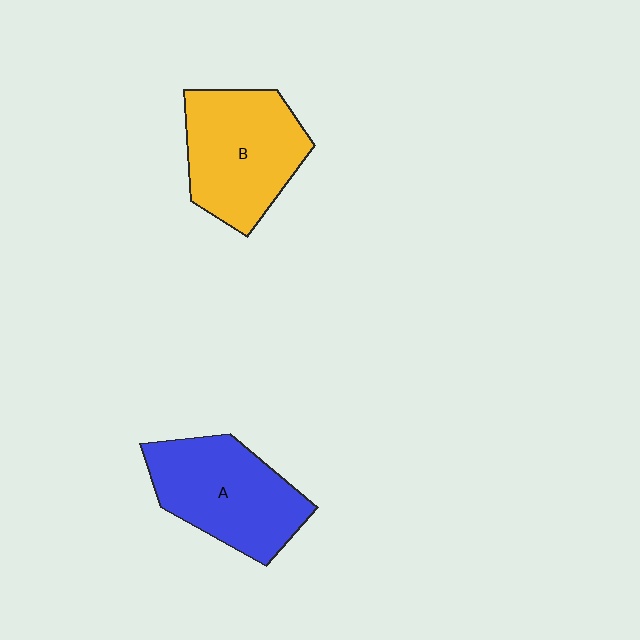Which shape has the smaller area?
Shape A (blue).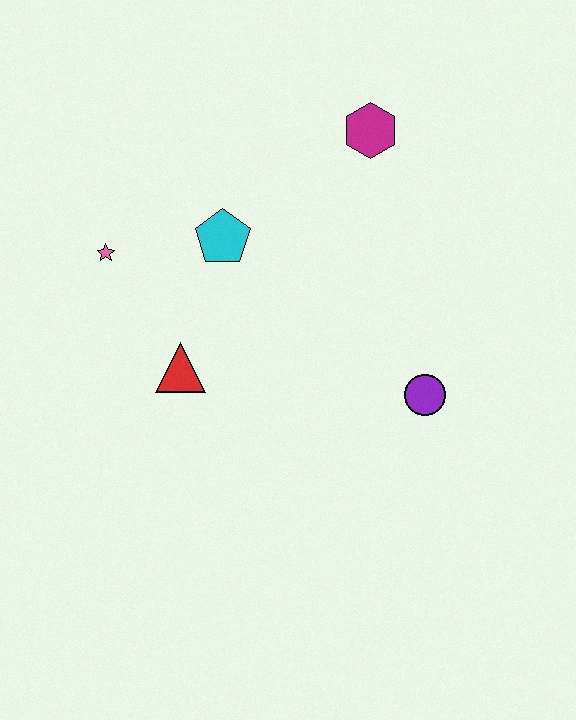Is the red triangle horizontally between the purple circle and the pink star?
Yes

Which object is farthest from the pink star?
The purple circle is farthest from the pink star.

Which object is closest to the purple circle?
The red triangle is closest to the purple circle.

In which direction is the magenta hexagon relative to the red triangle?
The magenta hexagon is above the red triangle.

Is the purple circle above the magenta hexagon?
No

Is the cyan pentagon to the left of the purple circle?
Yes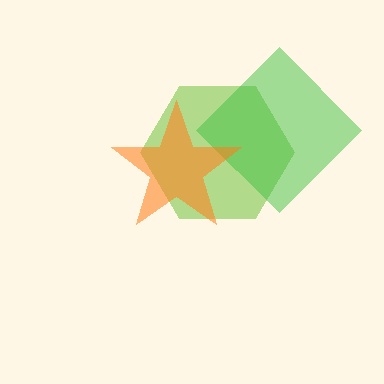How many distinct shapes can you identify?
There are 3 distinct shapes: a lime hexagon, a green diamond, an orange star.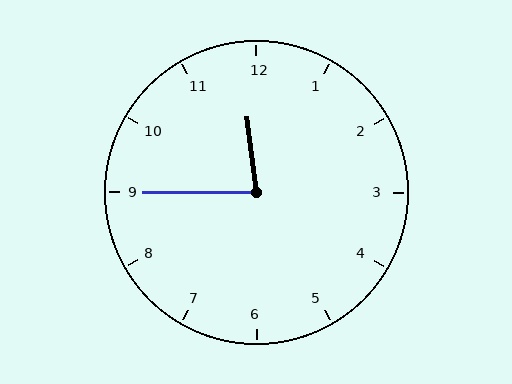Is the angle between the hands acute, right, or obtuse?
It is acute.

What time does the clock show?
11:45.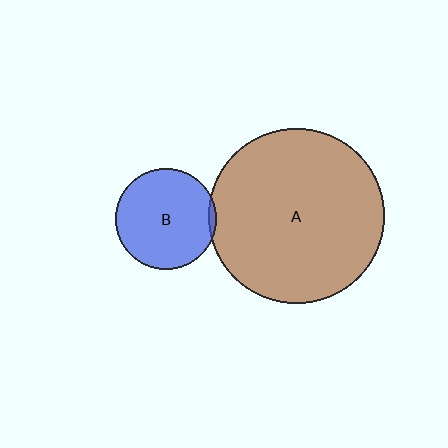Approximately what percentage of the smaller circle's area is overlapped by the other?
Approximately 5%.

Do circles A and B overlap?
Yes.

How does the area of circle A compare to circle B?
Approximately 3.0 times.